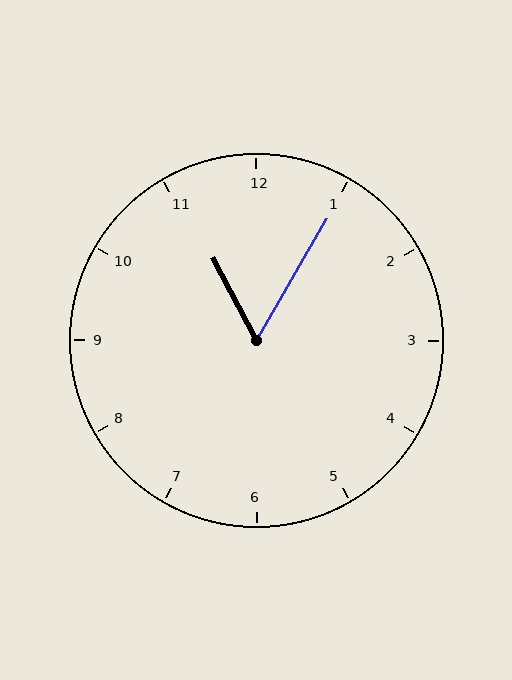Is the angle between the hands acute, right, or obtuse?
It is acute.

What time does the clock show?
11:05.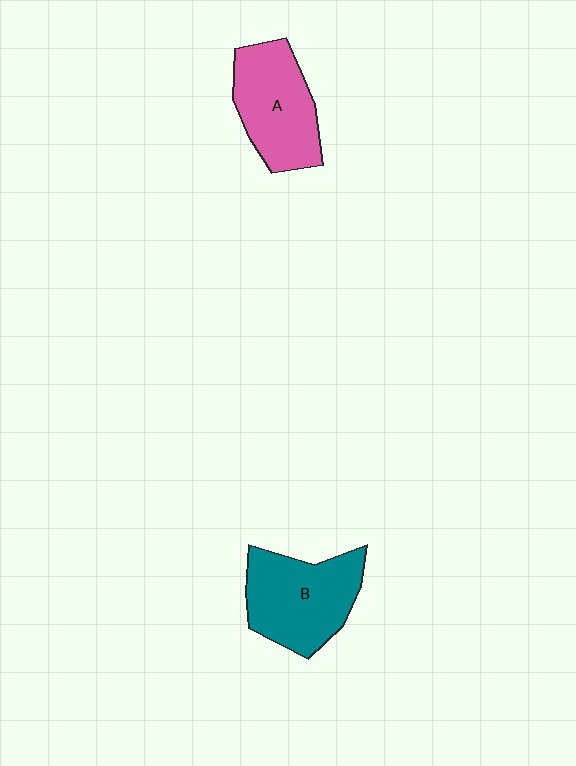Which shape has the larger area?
Shape B (teal).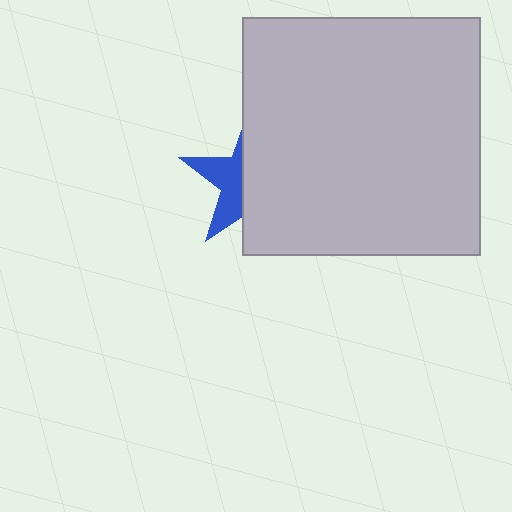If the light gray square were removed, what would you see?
You would see the complete blue star.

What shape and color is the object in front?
The object in front is a light gray square.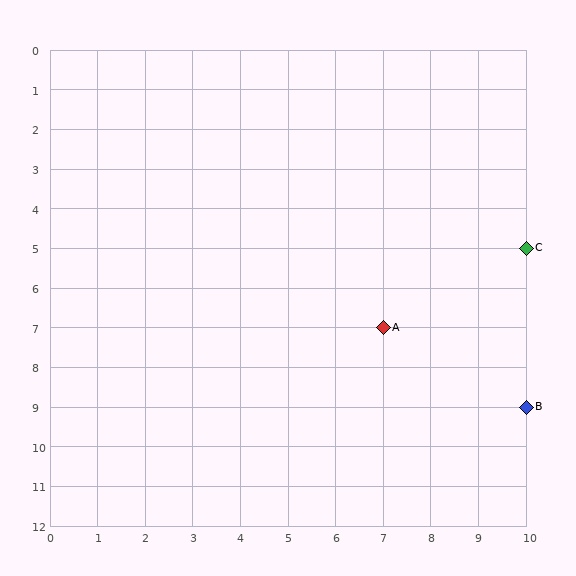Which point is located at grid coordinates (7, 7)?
Point A is at (7, 7).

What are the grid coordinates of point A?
Point A is at grid coordinates (7, 7).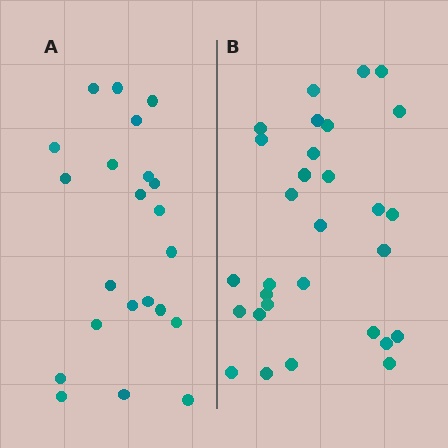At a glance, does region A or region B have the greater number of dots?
Region B (the right region) has more dots.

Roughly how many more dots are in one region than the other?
Region B has roughly 8 or so more dots than region A.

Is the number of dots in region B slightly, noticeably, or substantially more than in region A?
Region B has noticeably more, but not dramatically so. The ratio is roughly 1.4 to 1.